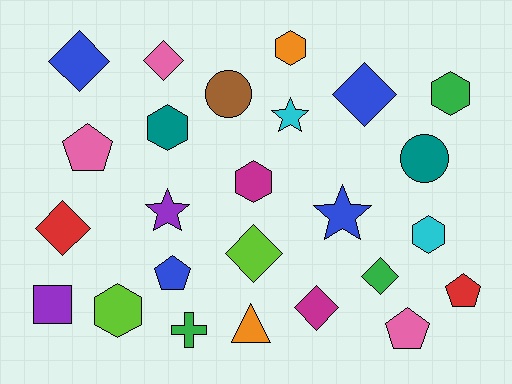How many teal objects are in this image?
There are 2 teal objects.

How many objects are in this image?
There are 25 objects.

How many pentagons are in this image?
There are 4 pentagons.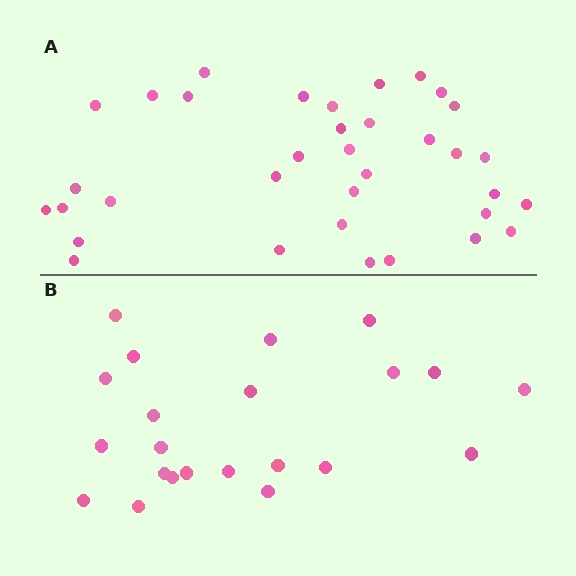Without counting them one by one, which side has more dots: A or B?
Region A (the top region) has more dots.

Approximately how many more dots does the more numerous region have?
Region A has approximately 15 more dots than region B.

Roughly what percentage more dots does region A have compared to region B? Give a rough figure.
About 60% more.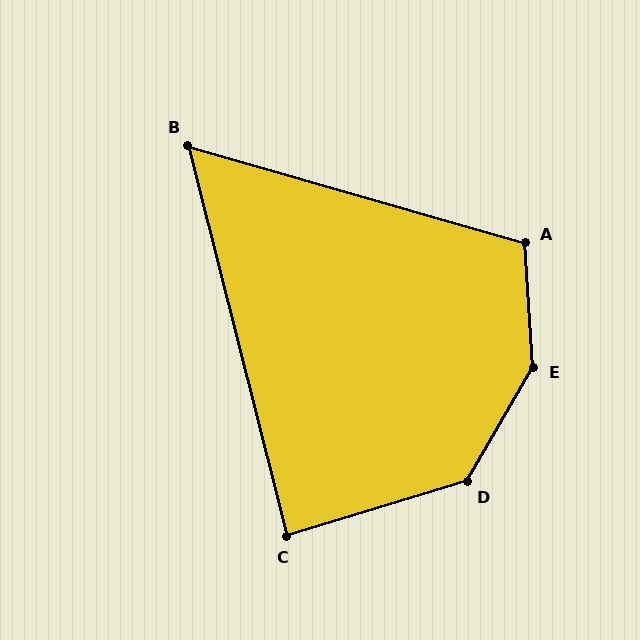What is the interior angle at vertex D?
Approximately 137 degrees (obtuse).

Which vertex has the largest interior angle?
E, at approximately 146 degrees.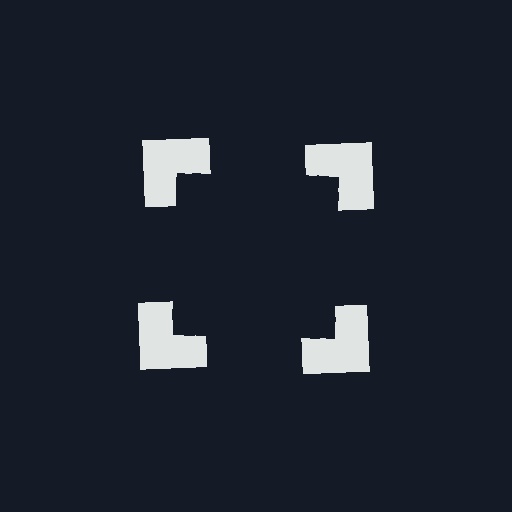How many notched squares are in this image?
There are 4 — one at each vertex of the illusory square.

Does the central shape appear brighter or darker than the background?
It typically appears slightly darker than the background, even though no actual brightness change is drawn.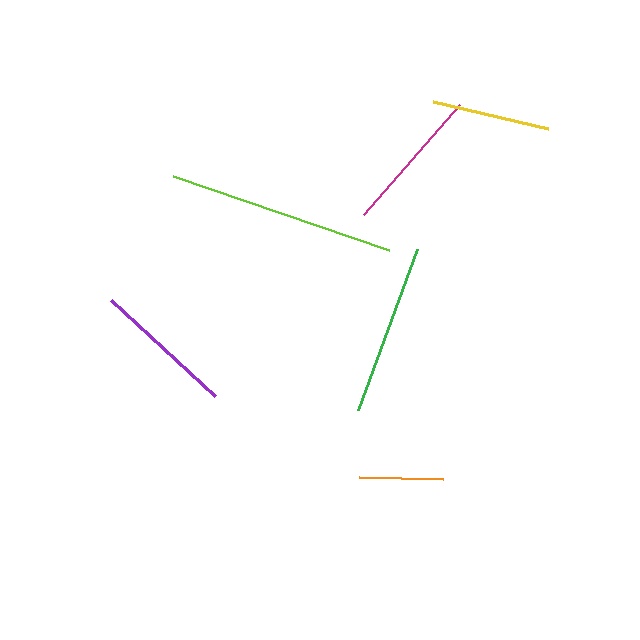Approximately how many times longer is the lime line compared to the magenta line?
The lime line is approximately 1.6 times the length of the magenta line.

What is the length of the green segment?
The green segment is approximately 171 pixels long.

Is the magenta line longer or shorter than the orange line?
The magenta line is longer than the orange line.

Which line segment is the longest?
The lime line is the longest at approximately 228 pixels.